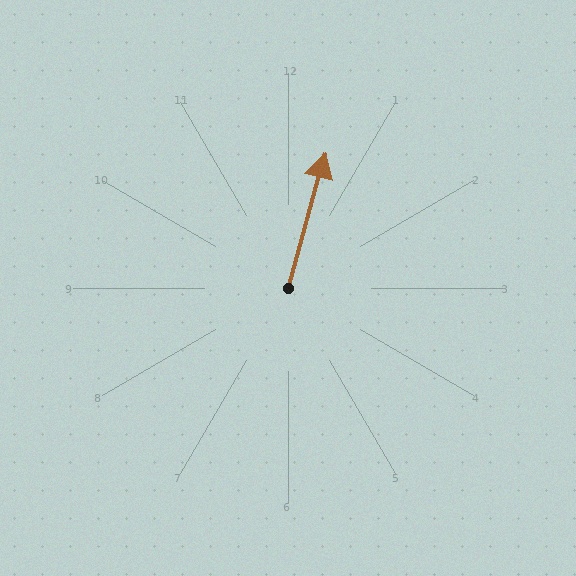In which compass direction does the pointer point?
North.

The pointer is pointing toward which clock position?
Roughly 1 o'clock.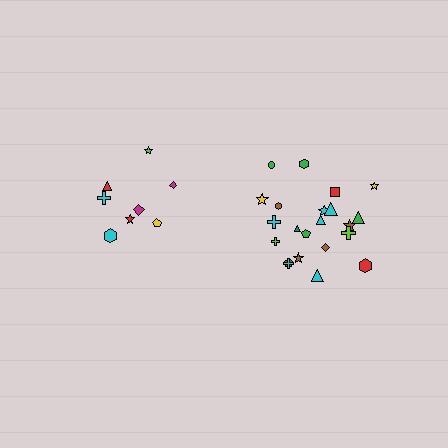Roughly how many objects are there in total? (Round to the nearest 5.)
Roughly 30 objects in total.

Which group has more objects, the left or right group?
The right group.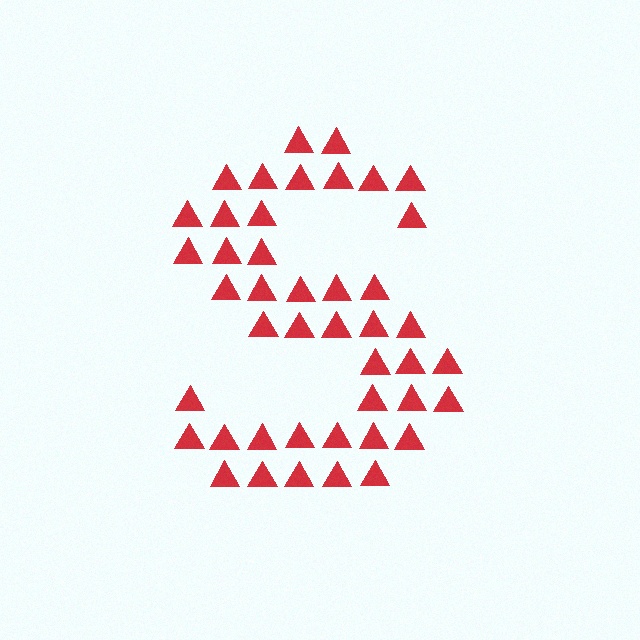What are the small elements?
The small elements are triangles.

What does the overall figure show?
The overall figure shows the letter S.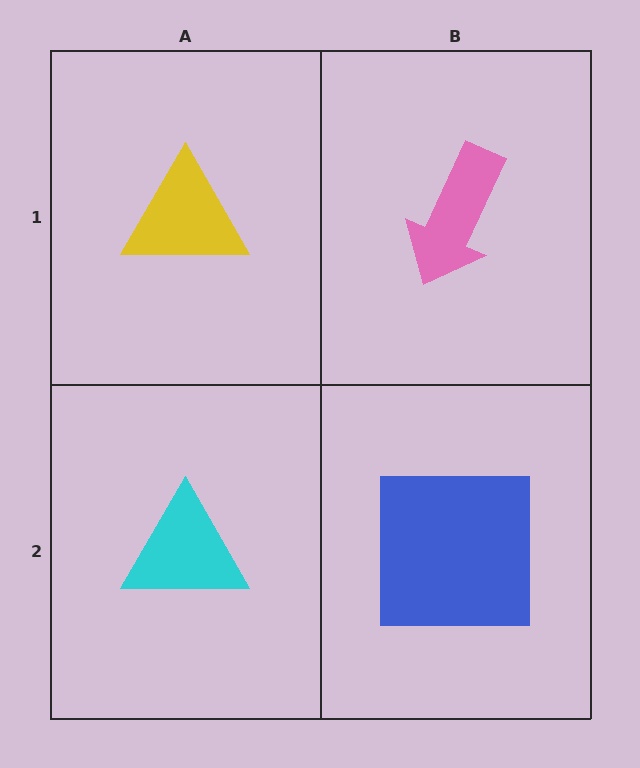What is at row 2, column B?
A blue square.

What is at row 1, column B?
A pink arrow.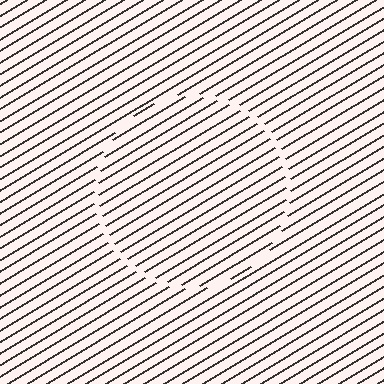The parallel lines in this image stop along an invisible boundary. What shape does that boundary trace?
An illusory circle. The interior of the shape contains the same grating, shifted by half a period — the contour is defined by the phase discontinuity where line-ends from the inner and outer gratings abut.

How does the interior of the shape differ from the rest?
The interior of the shape contains the same grating, shifted by half a period — the contour is defined by the phase discontinuity where line-ends from the inner and outer gratings abut.